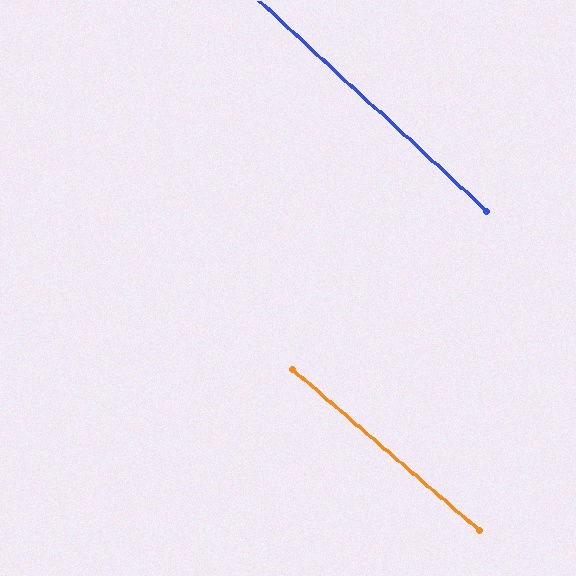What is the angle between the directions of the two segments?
Approximately 2 degrees.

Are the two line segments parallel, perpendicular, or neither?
Parallel — their directions differ by only 1.9°.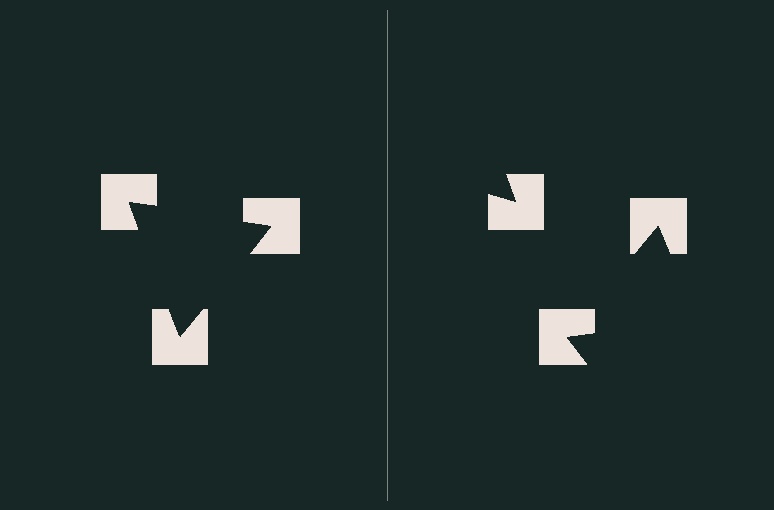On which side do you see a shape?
An illusory triangle appears on the left side. On the right side the wedge cuts are rotated, so no coherent shape forms.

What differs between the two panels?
The notched squares are positioned identically on both sides; only the wedge orientations differ. On the left they align to a triangle; on the right they are misaligned.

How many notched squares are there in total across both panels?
6 — 3 on each side.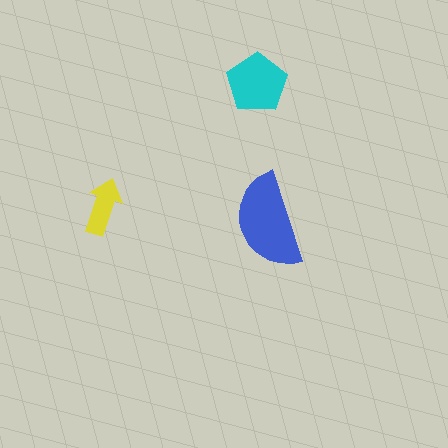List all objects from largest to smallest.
The blue semicircle, the cyan pentagon, the yellow arrow.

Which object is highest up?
The cyan pentagon is topmost.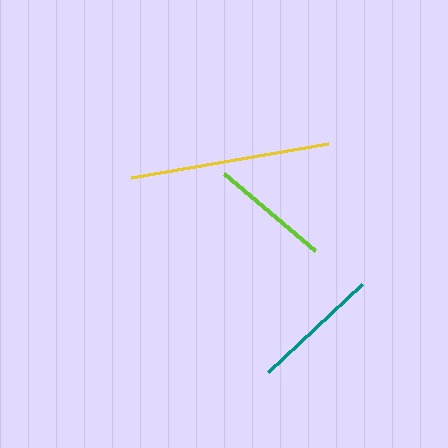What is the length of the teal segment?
The teal segment is approximately 130 pixels long.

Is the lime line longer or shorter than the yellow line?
The yellow line is longer than the lime line.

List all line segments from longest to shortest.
From longest to shortest: yellow, teal, lime.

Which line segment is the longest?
The yellow line is the longest at approximately 199 pixels.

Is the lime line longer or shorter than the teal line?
The teal line is longer than the lime line.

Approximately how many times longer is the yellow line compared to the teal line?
The yellow line is approximately 1.5 times the length of the teal line.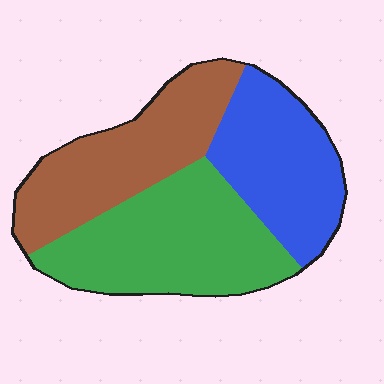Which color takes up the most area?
Green, at roughly 40%.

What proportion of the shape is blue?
Blue covers 29% of the shape.